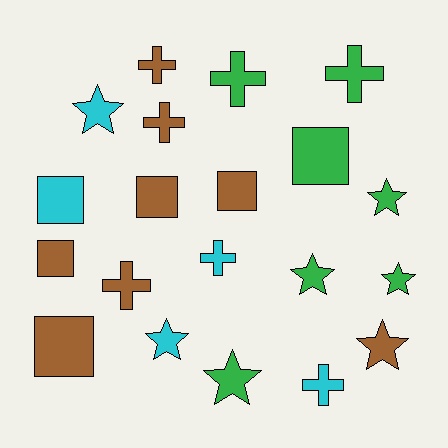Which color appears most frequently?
Brown, with 8 objects.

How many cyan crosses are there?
There are 2 cyan crosses.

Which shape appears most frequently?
Star, with 7 objects.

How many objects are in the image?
There are 20 objects.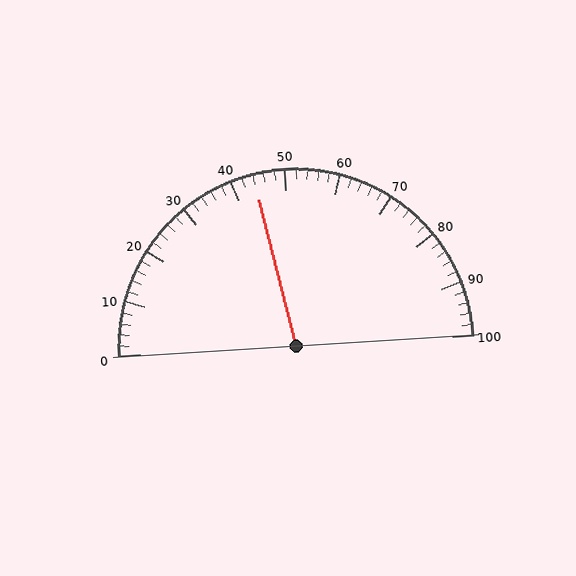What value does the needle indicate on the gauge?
The needle indicates approximately 44.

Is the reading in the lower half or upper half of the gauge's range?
The reading is in the lower half of the range (0 to 100).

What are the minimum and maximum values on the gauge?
The gauge ranges from 0 to 100.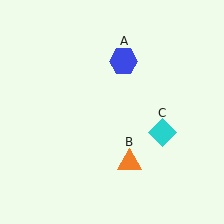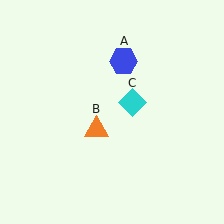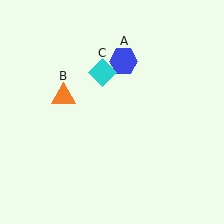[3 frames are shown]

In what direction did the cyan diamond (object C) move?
The cyan diamond (object C) moved up and to the left.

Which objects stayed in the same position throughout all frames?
Blue hexagon (object A) remained stationary.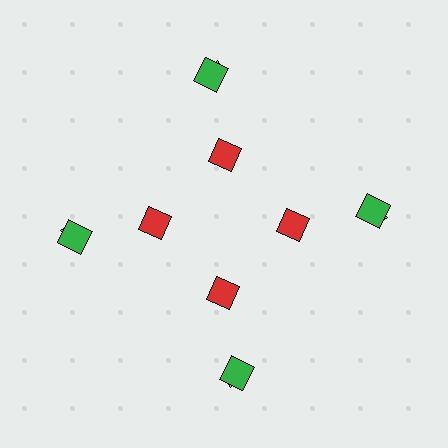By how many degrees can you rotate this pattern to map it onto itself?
The pattern maps onto itself every 90 degrees of rotation.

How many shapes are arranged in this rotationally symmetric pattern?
There are 12 shapes, arranged in 4 groups of 3.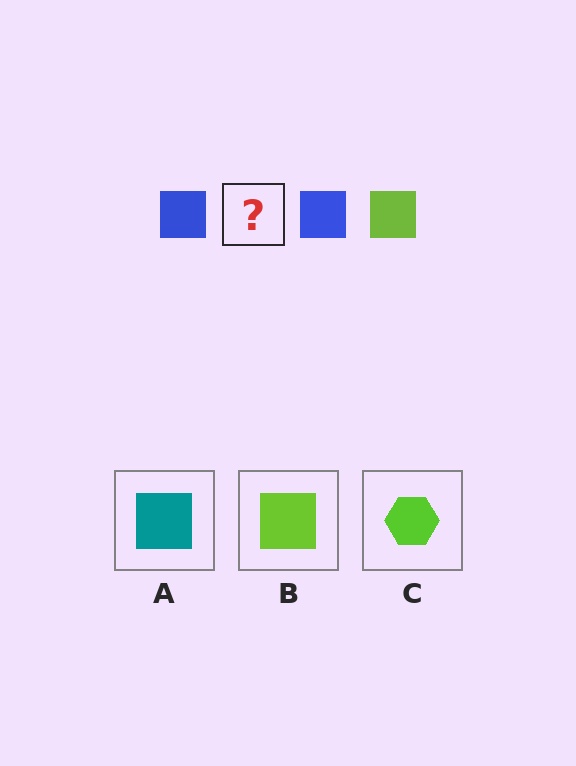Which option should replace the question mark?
Option B.